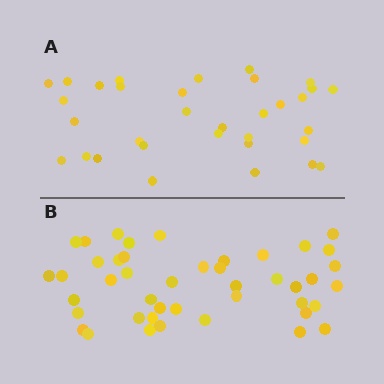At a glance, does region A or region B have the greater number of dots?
Region B (the bottom region) has more dots.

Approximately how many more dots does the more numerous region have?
Region B has roughly 12 or so more dots than region A.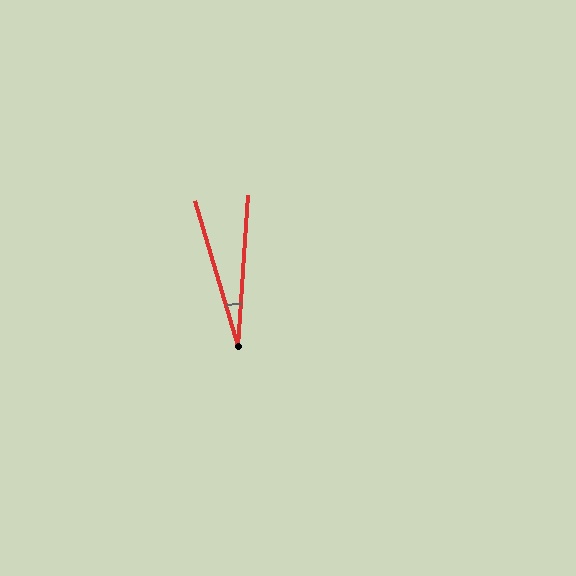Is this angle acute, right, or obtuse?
It is acute.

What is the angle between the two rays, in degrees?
Approximately 20 degrees.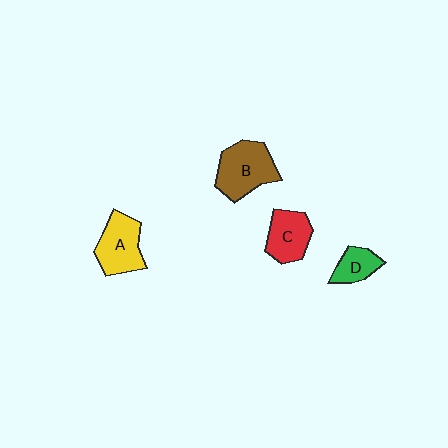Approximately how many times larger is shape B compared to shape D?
Approximately 2.1 times.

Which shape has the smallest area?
Shape D (green).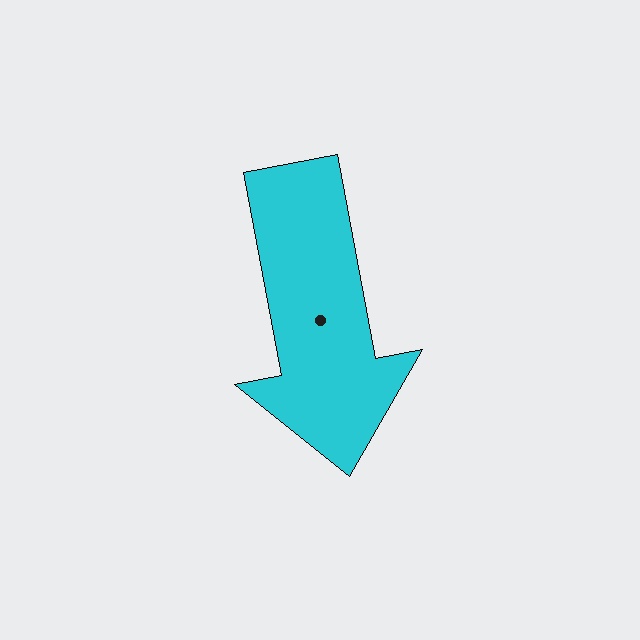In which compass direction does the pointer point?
South.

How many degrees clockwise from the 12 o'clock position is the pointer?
Approximately 169 degrees.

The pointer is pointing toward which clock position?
Roughly 6 o'clock.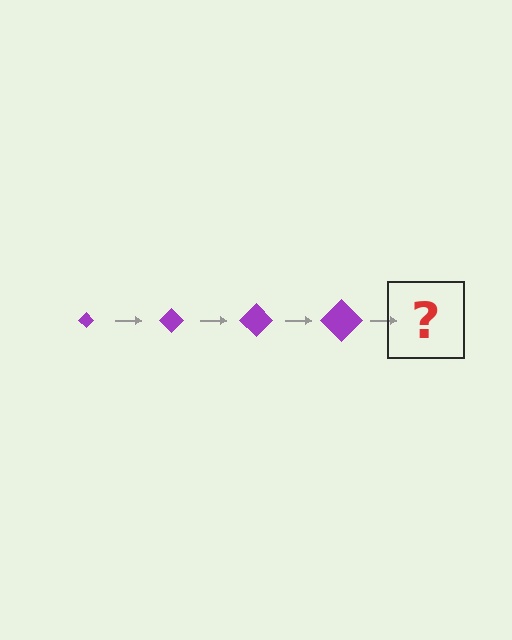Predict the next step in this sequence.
The next step is a purple diamond, larger than the previous one.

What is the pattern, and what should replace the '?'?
The pattern is that the diamond gets progressively larger each step. The '?' should be a purple diamond, larger than the previous one.